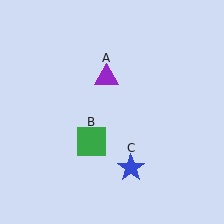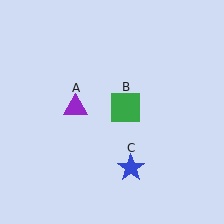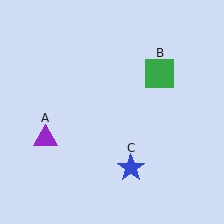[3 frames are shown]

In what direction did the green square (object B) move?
The green square (object B) moved up and to the right.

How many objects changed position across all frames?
2 objects changed position: purple triangle (object A), green square (object B).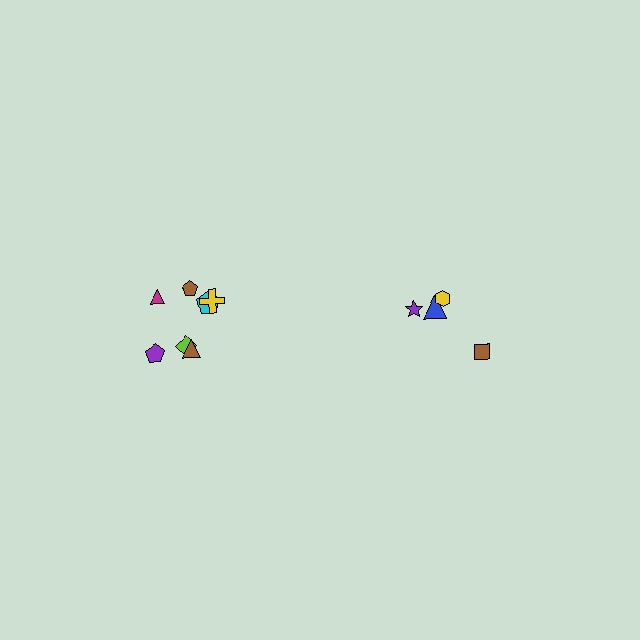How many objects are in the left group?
There are 7 objects.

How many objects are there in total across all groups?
There are 11 objects.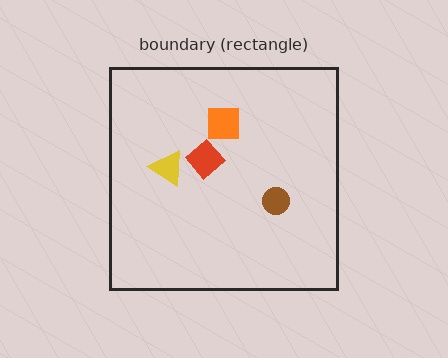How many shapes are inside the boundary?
4 inside, 0 outside.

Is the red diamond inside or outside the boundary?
Inside.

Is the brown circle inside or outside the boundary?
Inside.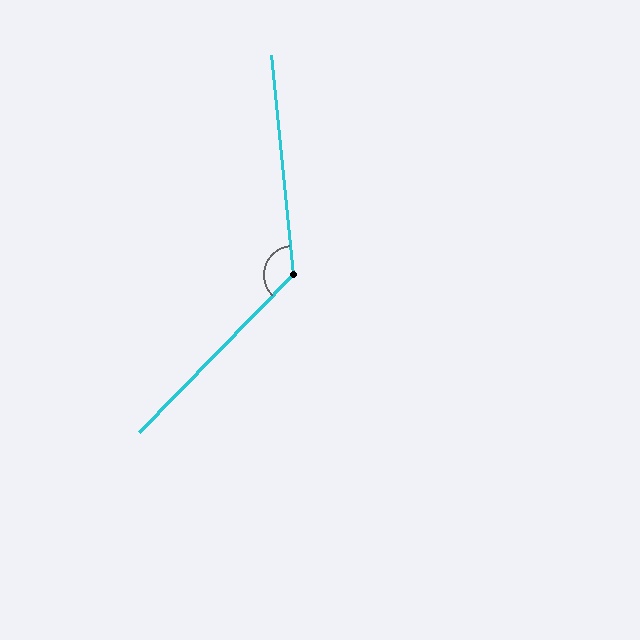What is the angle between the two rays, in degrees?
Approximately 130 degrees.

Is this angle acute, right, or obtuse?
It is obtuse.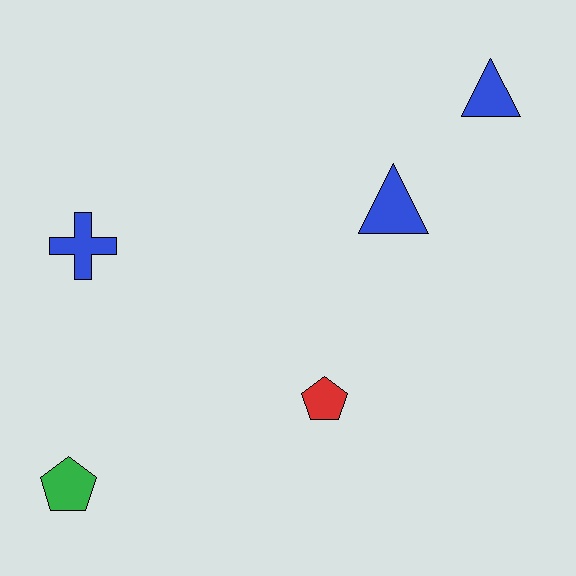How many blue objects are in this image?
There are 3 blue objects.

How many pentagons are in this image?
There are 2 pentagons.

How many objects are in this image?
There are 5 objects.